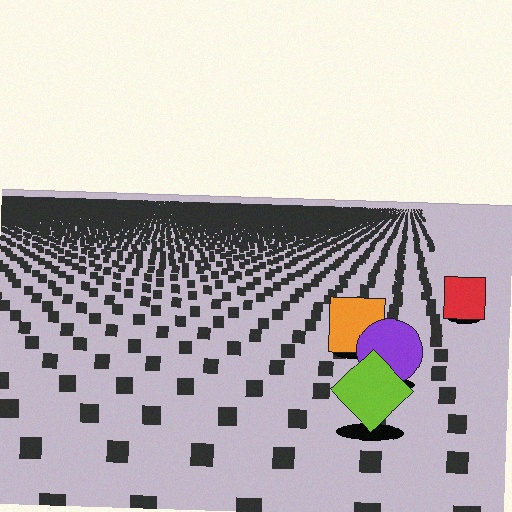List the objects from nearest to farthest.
From nearest to farthest: the lime diamond, the purple circle, the orange square, the red square.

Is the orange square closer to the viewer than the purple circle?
No. The purple circle is closer — you can tell from the texture gradient: the ground texture is coarser near it.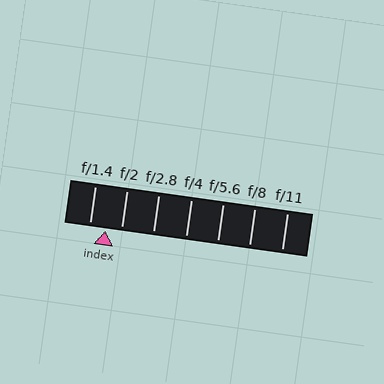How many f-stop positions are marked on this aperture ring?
There are 7 f-stop positions marked.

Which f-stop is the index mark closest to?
The index mark is closest to f/1.4.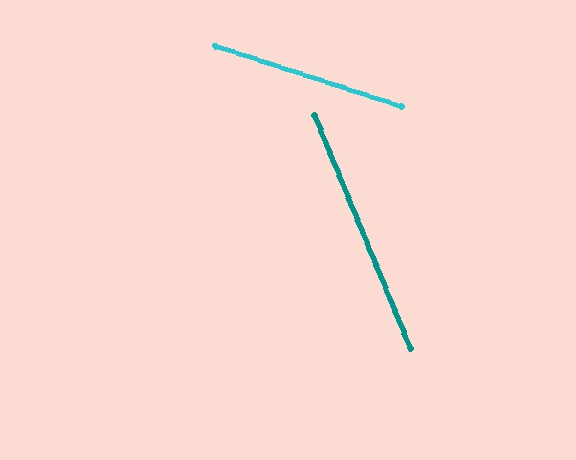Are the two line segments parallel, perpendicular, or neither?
Neither parallel nor perpendicular — they differ by about 49°.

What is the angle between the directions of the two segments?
Approximately 49 degrees.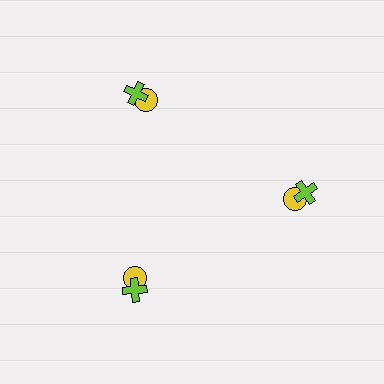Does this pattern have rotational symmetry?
Yes, this pattern has 3-fold rotational symmetry. It looks the same after rotating 120 degrees around the center.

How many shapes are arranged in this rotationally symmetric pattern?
There are 6 shapes, arranged in 3 groups of 2.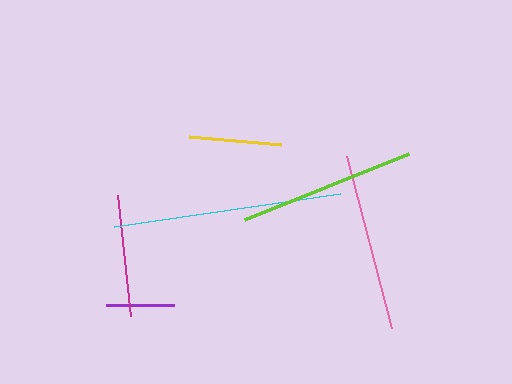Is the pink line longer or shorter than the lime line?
The pink line is longer than the lime line.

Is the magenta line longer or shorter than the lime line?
The lime line is longer than the magenta line.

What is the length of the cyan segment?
The cyan segment is approximately 229 pixels long.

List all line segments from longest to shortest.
From longest to shortest: cyan, pink, lime, magenta, yellow, purple.